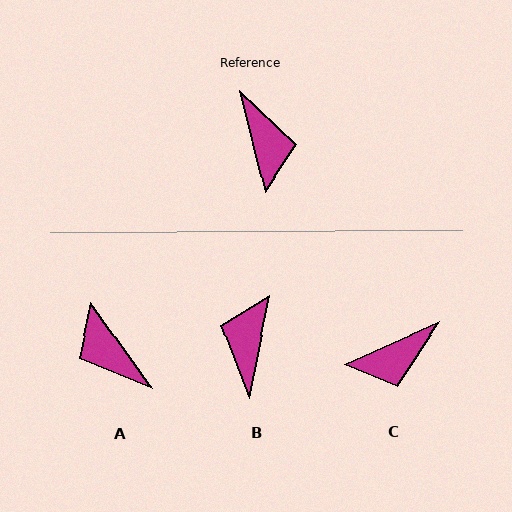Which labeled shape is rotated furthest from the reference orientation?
A, about 158 degrees away.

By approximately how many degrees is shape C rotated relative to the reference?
Approximately 80 degrees clockwise.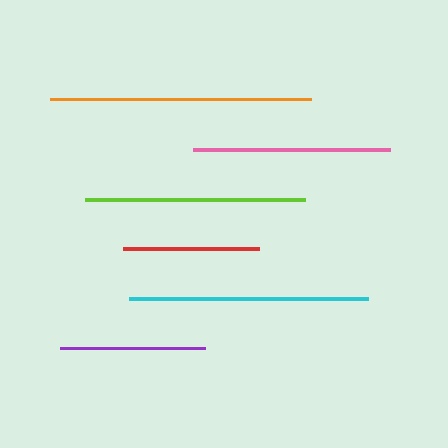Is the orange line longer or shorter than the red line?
The orange line is longer than the red line.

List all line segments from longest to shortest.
From longest to shortest: orange, cyan, lime, pink, purple, red.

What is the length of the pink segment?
The pink segment is approximately 197 pixels long.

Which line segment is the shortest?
The red line is the shortest at approximately 136 pixels.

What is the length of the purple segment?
The purple segment is approximately 145 pixels long.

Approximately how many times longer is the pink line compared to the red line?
The pink line is approximately 1.5 times the length of the red line.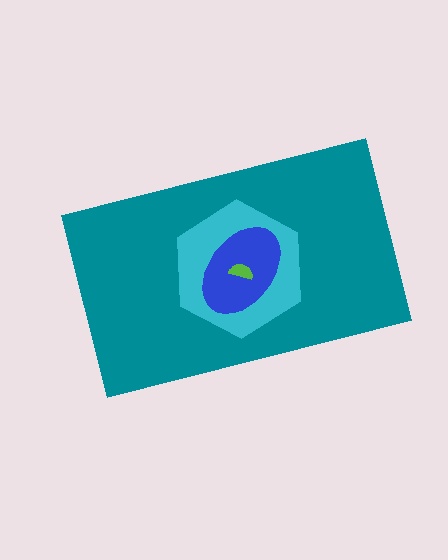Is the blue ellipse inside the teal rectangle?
Yes.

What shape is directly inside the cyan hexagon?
The blue ellipse.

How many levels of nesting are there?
4.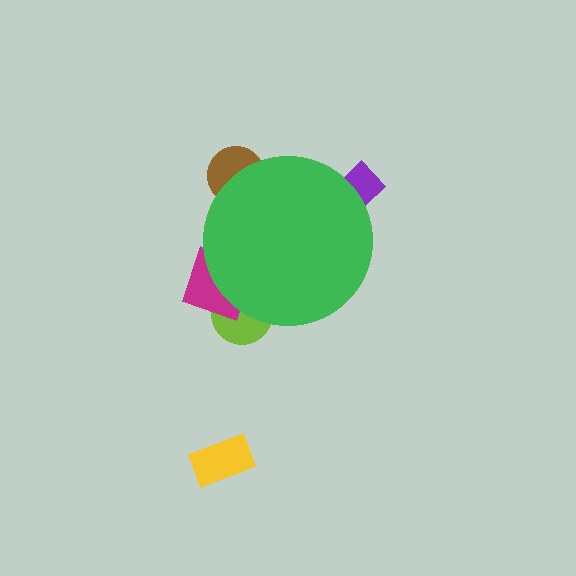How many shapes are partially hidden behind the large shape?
4 shapes are partially hidden.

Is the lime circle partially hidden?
Yes, the lime circle is partially hidden behind the green circle.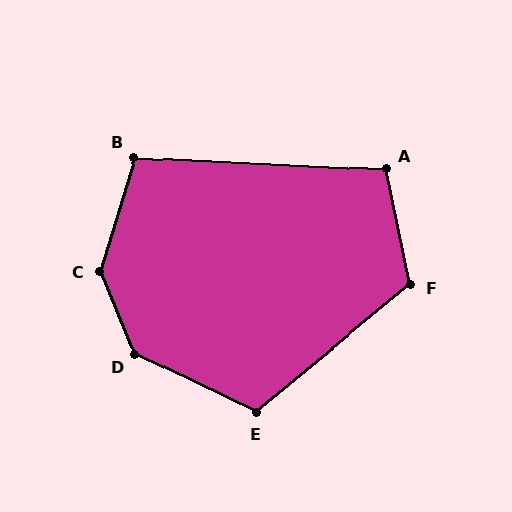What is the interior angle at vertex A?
Approximately 104 degrees (obtuse).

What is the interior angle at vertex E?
Approximately 115 degrees (obtuse).